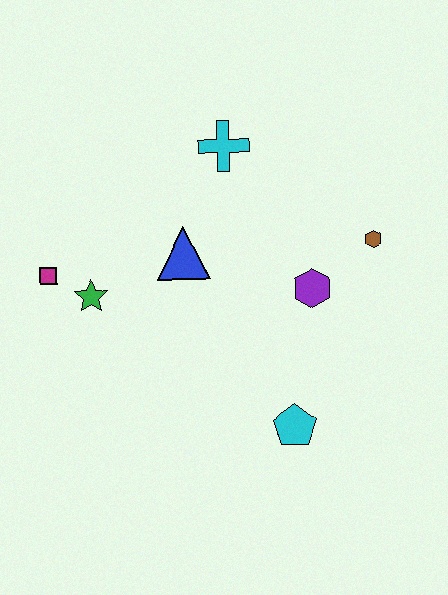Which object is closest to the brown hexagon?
The purple hexagon is closest to the brown hexagon.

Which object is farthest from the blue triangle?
The cyan pentagon is farthest from the blue triangle.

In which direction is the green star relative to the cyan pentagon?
The green star is to the left of the cyan pentagon.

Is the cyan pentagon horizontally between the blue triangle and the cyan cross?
No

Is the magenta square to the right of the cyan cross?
No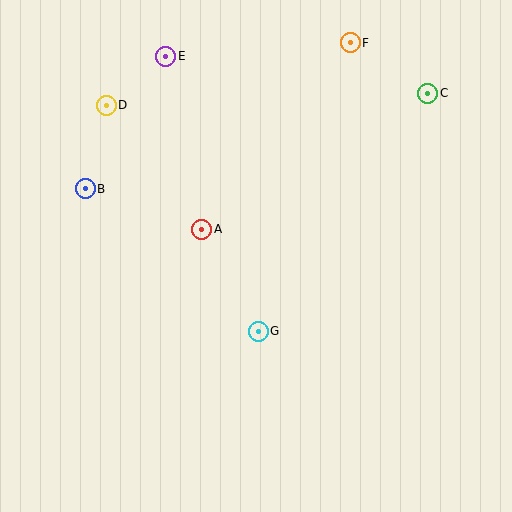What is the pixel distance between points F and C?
The distance between F and C is 92 pixels.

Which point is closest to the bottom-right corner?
Point G is closest to the bottom-right corner.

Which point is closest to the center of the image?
Point A at (202, 229) is closest to the center.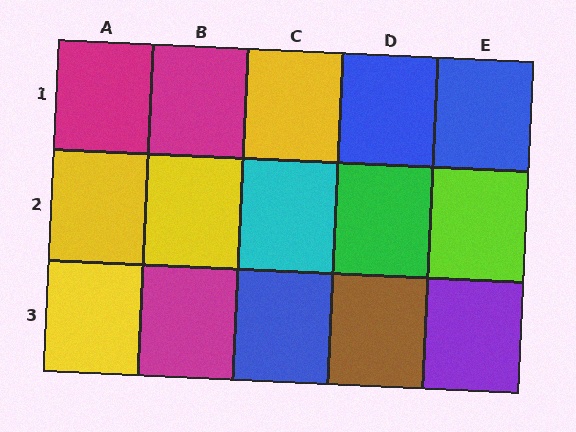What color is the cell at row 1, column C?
Yellow.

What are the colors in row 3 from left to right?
Yellow, magenta, blue, brown, purple.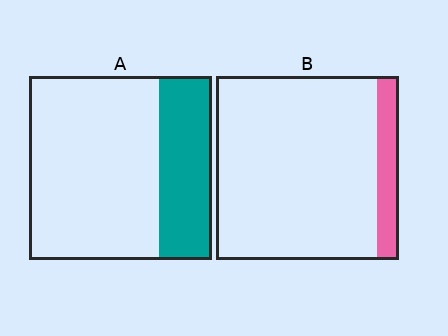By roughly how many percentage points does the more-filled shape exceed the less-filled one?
By roughly 15 percentage points (A over B).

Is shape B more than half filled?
No.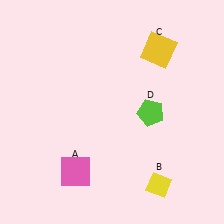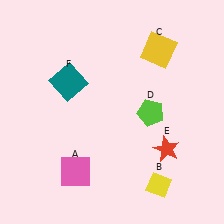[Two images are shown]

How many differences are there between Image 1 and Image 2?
There are 2 differences between the two images.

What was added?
A red star (E), a teal square (F) were added in Image 2.